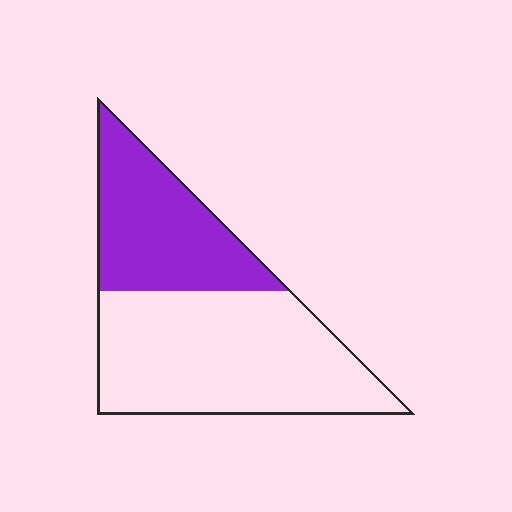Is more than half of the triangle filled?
No.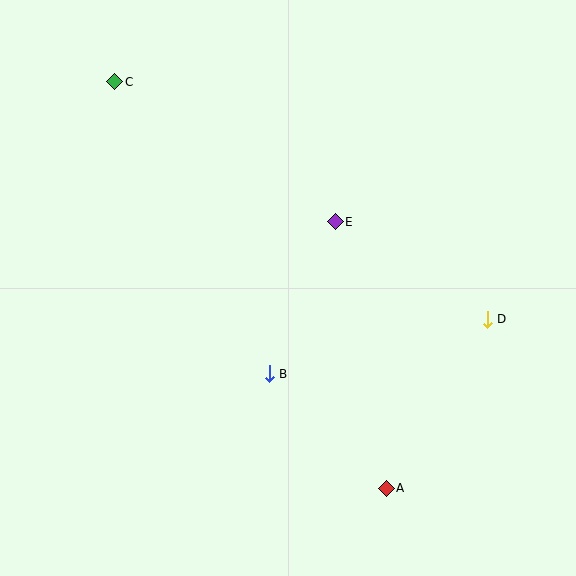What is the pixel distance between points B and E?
The distance between B and E is 166 pixels.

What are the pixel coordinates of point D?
Point D is at (487, 319).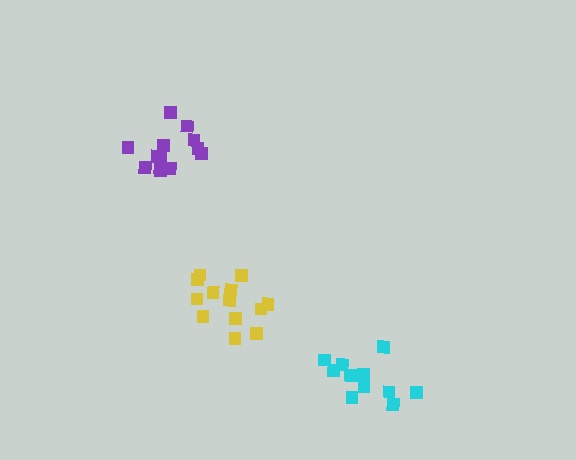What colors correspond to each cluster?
The clusters are colored: purple, cyan, yellow.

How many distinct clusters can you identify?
There are 3 distinct clusters.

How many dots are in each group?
Group 1: 13 dots, Group 2: 12 dots, Group 3: 13 dots (38 total).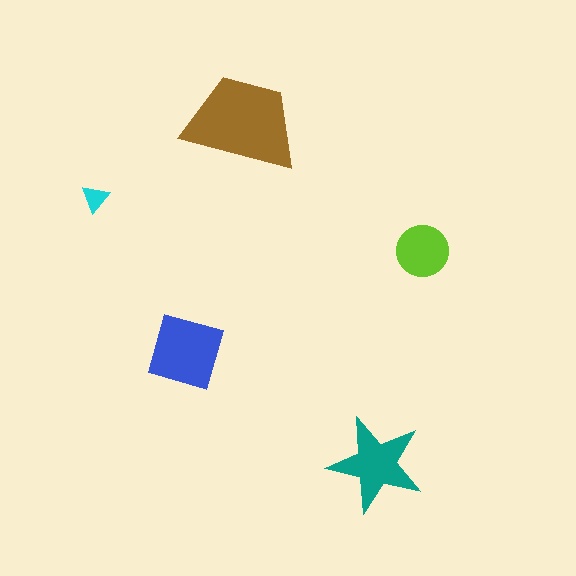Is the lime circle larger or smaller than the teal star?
Smaller.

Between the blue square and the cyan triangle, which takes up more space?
The blue square.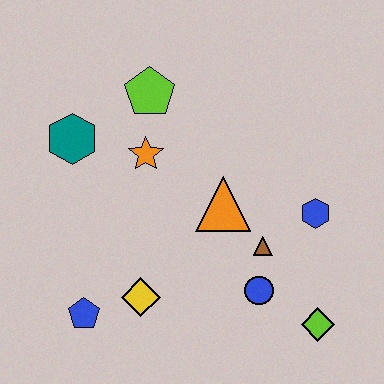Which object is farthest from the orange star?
The lime diamond is farthest from the orange star.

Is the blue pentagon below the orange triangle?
Yes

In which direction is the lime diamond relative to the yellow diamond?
The lime diamond is to the right of the yellow diamond.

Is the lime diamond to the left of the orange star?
No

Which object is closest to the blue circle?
The brown triangle is closest to the blue circle.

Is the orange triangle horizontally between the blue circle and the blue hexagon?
No